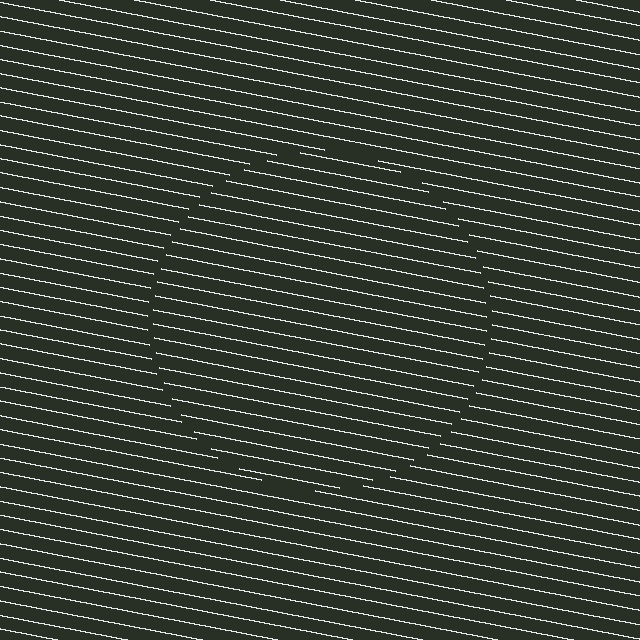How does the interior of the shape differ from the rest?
The interior of the shape contains the same grating, shifted by half a period — the contour is defined by the phase discontinuity where line-ends from the inner and outer gratings abut.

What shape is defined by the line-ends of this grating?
An illusory circle. The interior of the shape contains the same grating, shifted by half a period — the contour is defined by the phase discontinuity where line-ends from the inner and outer gratings abut.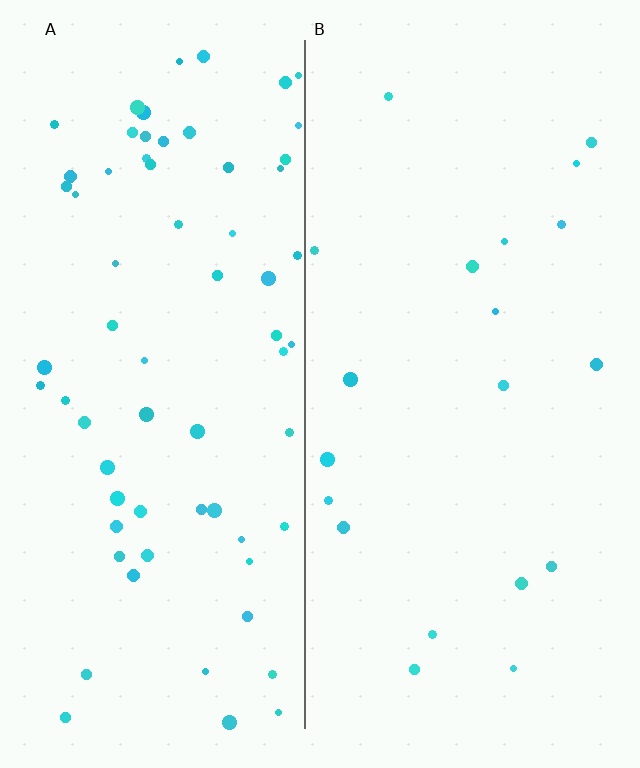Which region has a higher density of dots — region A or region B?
A (the left).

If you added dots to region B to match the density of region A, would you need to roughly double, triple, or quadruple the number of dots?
Approximately triple.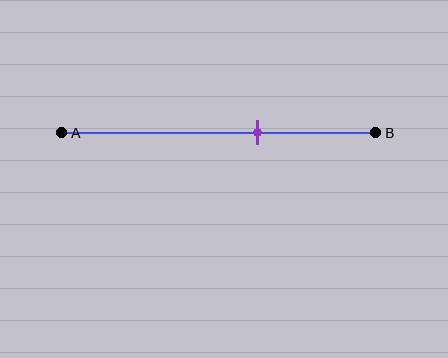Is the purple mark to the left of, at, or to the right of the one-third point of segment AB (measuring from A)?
The purple mark is to the right of the one-third point of segment AB.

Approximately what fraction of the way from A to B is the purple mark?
The purple mark is approximately 60% of the way from A to B.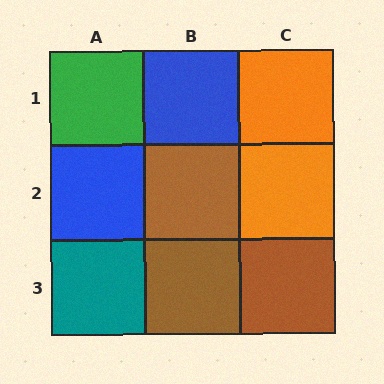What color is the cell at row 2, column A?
Blue.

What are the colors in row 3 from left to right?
Teal, brown, brown.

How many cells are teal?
1 cell is teal.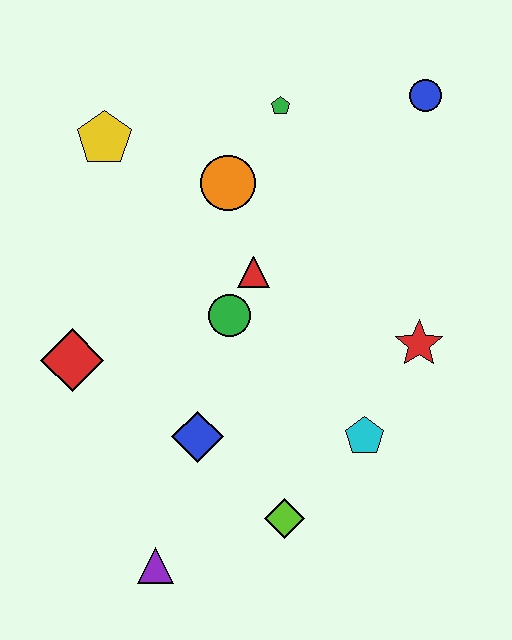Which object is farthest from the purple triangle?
The blue circle is farthest from the purple triangle.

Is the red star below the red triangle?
Yes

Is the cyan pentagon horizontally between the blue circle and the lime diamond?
Yes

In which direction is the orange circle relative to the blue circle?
The orange circle is to the left of the blue circle.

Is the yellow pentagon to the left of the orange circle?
Yes